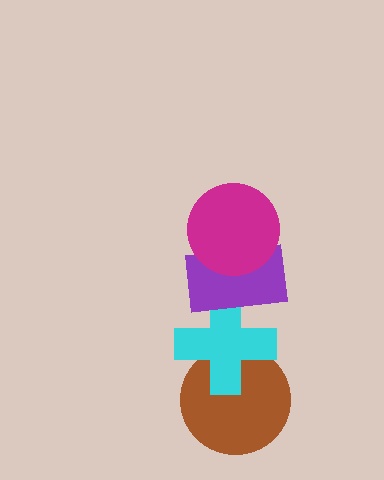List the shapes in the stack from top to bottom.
From top to bottom: the magenta circle, the purple rectangle, the cyan cross, the brown circle.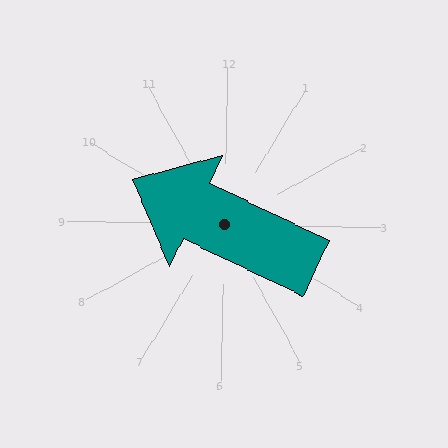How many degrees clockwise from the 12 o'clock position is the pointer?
Approximately 295 degrees.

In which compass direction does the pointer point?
Northwest.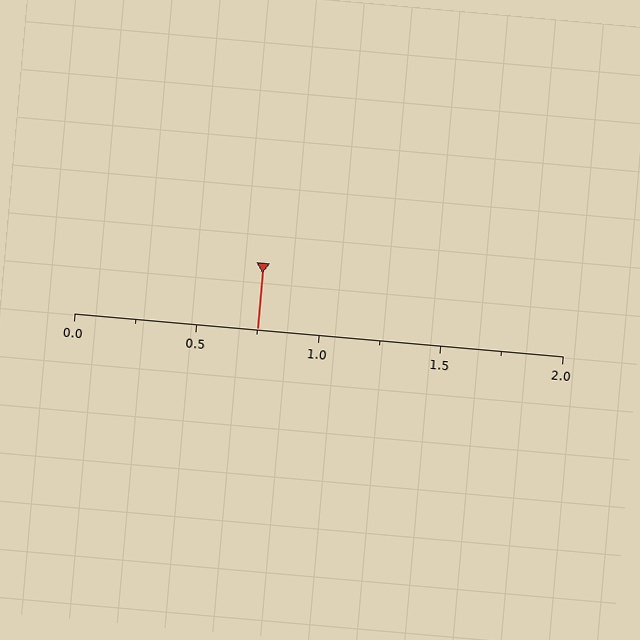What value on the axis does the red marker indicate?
The marker indicates approximately 0.75.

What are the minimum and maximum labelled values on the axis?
The axis runs from 0.0 to 2.0.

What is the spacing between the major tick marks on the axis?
The major ticks are spaced 0.5 apart.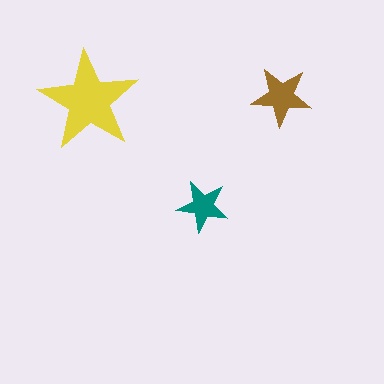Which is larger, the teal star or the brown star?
The brown one.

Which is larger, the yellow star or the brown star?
The yellow one.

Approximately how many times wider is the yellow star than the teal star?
About 2 times wider.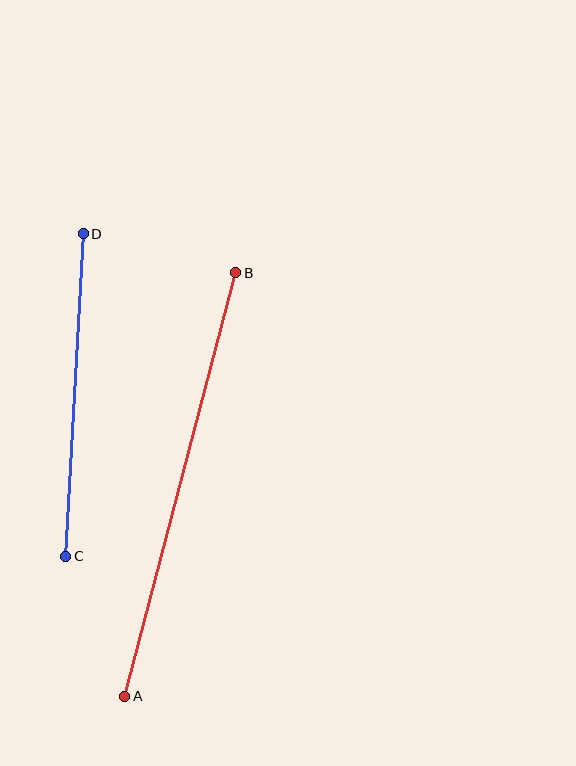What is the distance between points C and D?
The distance is approximately 323 pixels.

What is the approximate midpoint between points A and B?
The midpoint is at approximately (180, 485) pixels.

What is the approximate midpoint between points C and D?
The midpoint is at approximately (75, 395) pixels.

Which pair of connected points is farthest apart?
Points A and B are farthest apart.